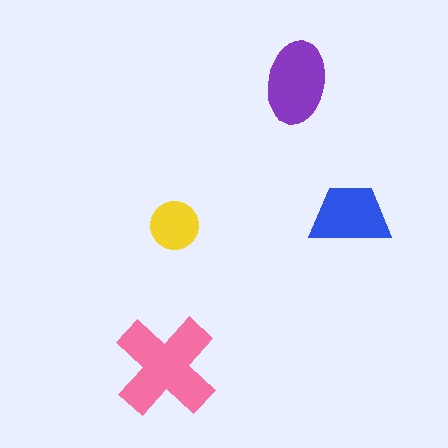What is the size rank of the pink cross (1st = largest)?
1st.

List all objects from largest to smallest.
The pink cross, the purple ellipse, the blue trapezoid, the yellow circle.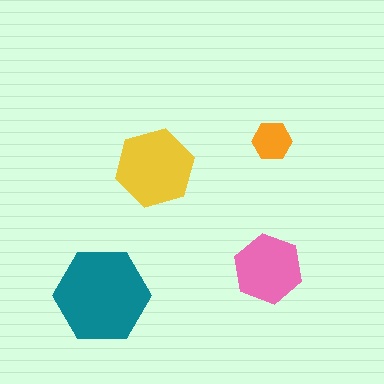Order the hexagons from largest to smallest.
the teal one, the yellow one, the pink one, the orange one.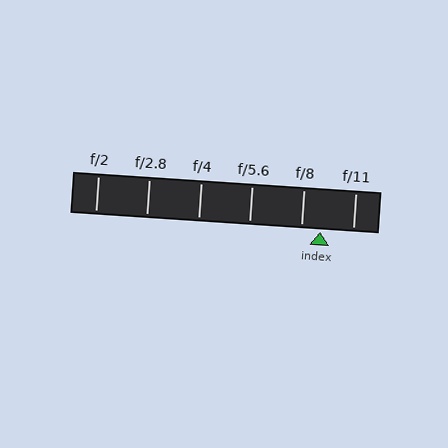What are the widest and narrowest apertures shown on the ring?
The widest aperture shown is f/2 and the narrowest is f/11.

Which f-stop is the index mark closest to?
The index mark is closest to f/8.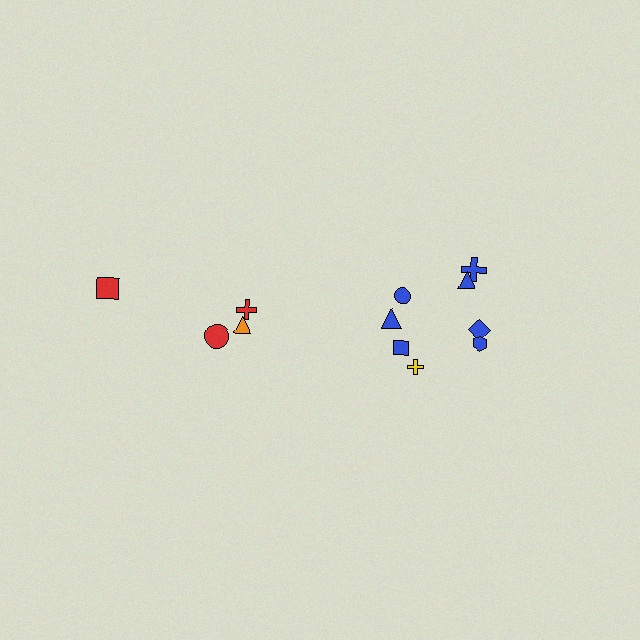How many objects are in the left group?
There are 4 objects.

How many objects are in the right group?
There are 8 objects.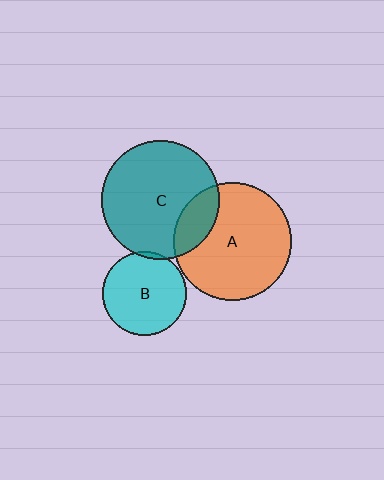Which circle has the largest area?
Circle C (teal).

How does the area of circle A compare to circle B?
Approximately 2.0 times.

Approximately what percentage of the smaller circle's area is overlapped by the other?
Approximately 20%.